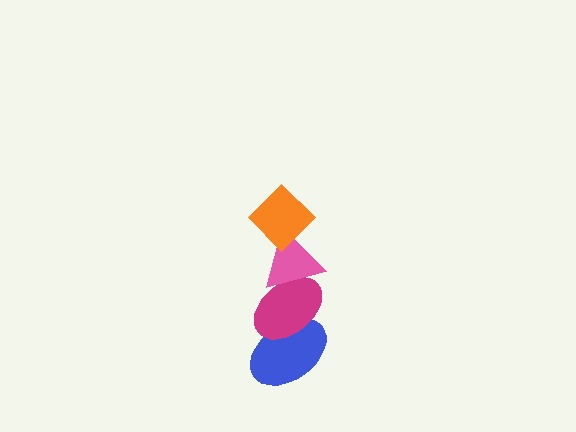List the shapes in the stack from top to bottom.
From top to bottom: the orange diamond, the pink triangle, the magenta ellipse, the blue ellipse.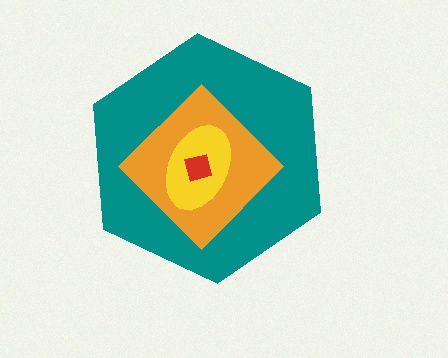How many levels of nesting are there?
4.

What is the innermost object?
The red square.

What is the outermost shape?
The teal hexagon.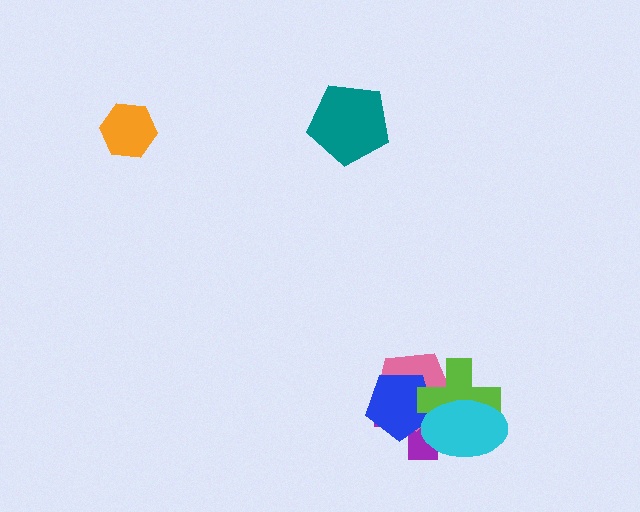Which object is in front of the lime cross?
The cyan ellipse is in front of the lime cross.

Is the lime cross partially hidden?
Yes, it is partially covered by another shape.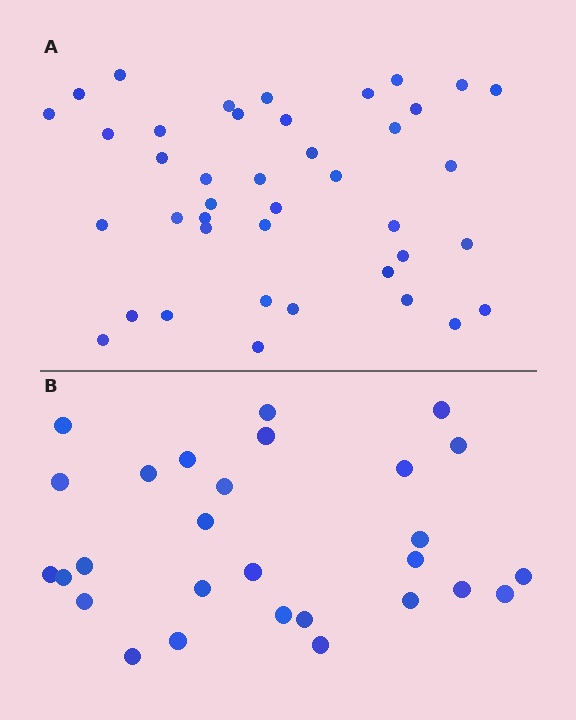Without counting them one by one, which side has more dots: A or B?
Region A (the top region) has more dots.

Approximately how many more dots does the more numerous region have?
Region A has approximately 15 more dots than region B.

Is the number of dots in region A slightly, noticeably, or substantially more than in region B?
Region A has substantially more. The ratio is roughly 1.5 to 1.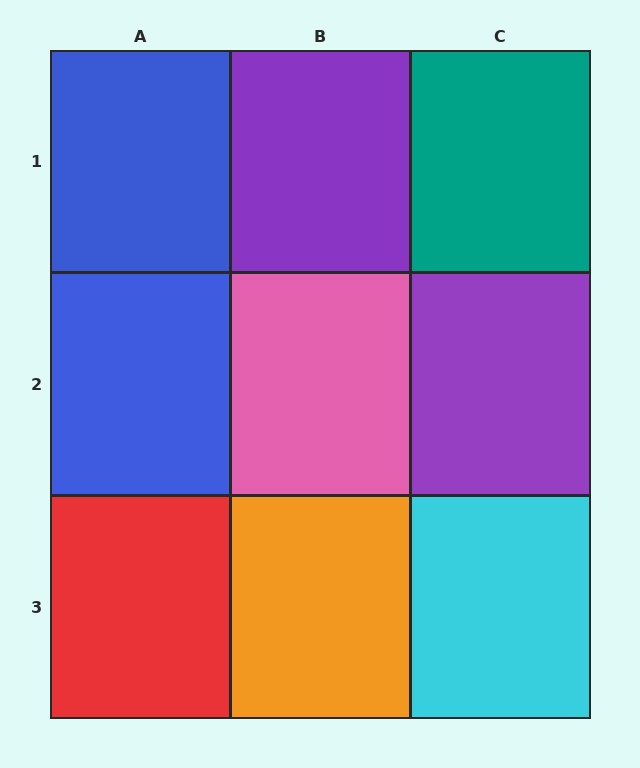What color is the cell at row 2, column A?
Blue.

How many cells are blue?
2 cells are blue.